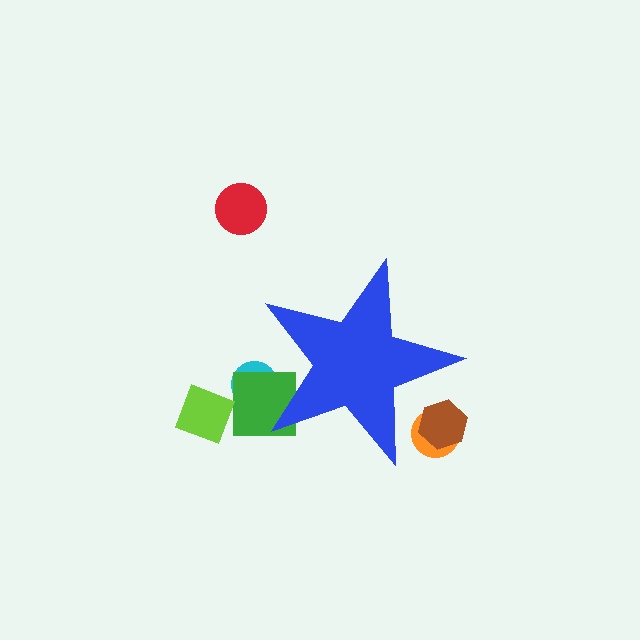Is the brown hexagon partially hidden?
Yes, the brown hexagon is partially hidden behind the blue star.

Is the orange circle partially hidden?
Yes, the orange circle is partially hidden behind the blue star.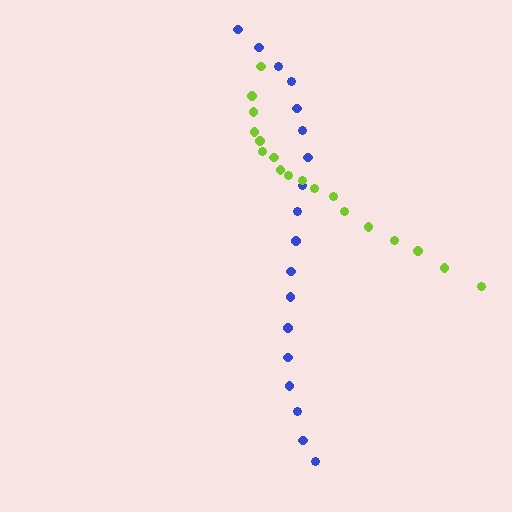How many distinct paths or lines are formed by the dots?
There are 2 distinct paths.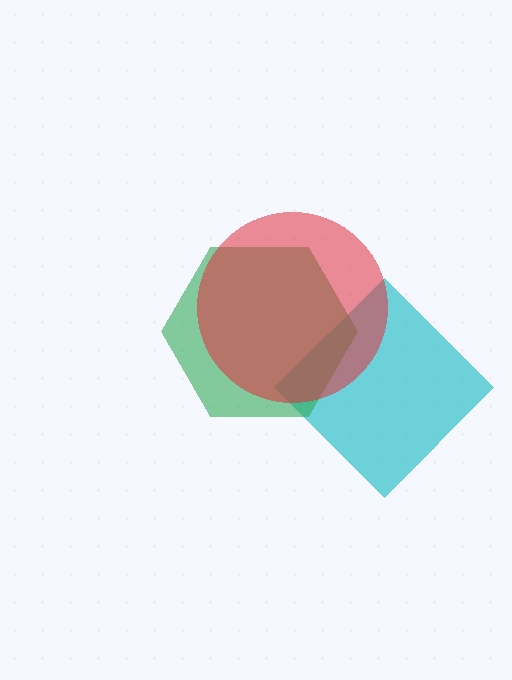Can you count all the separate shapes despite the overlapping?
Yes, there are 3 separate shapes.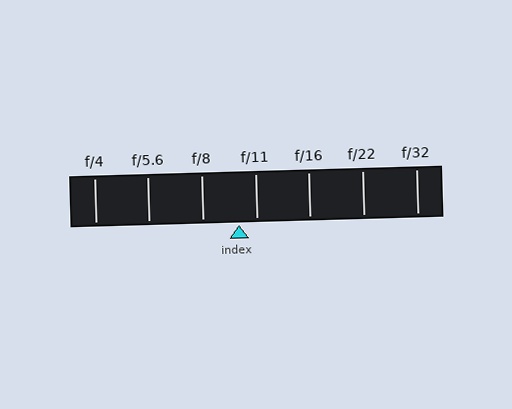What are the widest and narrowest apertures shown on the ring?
The widest aperture shown is f/4 and the narrowest is f/32.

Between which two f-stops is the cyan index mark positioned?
The index mark is between f/8 and f/11.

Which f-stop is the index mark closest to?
The index mark is closest to f/11.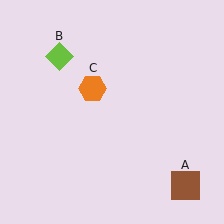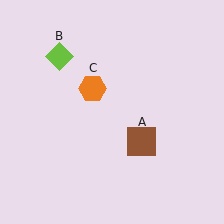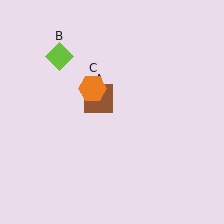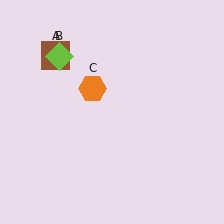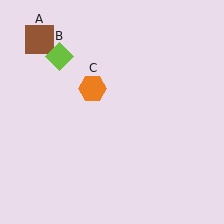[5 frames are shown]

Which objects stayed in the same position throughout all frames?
Lime diamond (object B) and orange hexagon (object C) remained stationary.